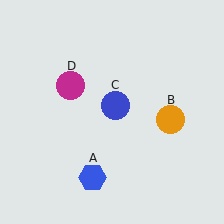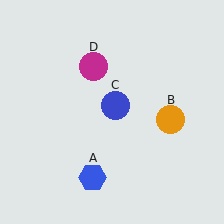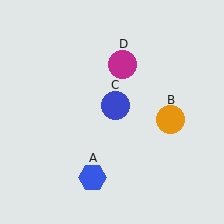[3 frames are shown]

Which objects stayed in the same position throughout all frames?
Blue hexagon (object A) and orange circle (object B) and blue circle (object C) remained stationary.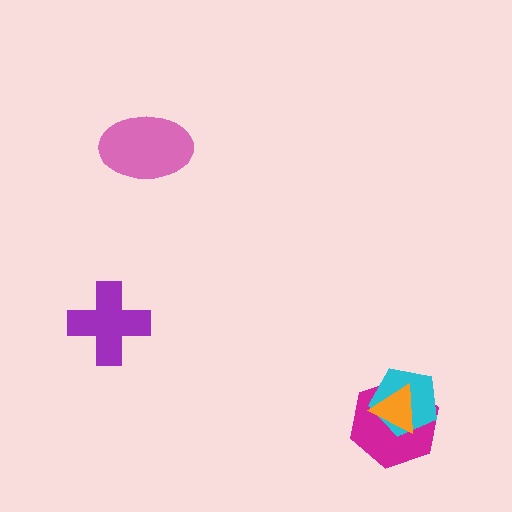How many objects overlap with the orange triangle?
2 objects overlap with the orange triangle.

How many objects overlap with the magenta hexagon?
2 objects overlap with the magenta hexagon.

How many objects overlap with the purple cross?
0 objects overlap with the purple cross.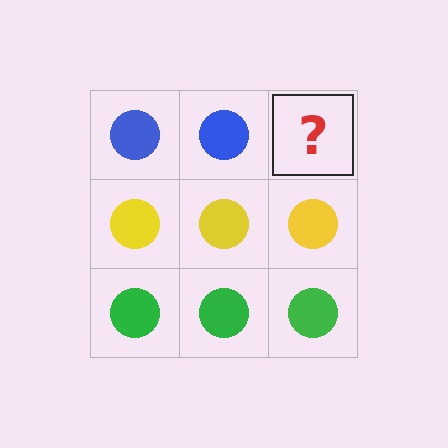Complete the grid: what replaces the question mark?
The question mark should be replaced with a blue circle.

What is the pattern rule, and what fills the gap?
The rule is that each row has a consistent color. The gap should be filled with a blue circle.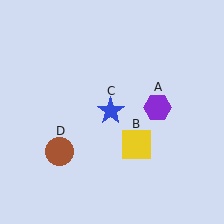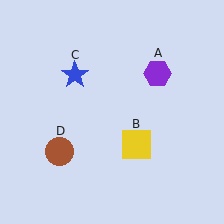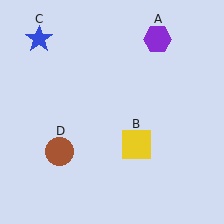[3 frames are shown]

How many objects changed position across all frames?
2 objects changed position: purple hexagon (object A), blue star (object C).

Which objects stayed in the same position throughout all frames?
Yellow square (object B) and brown circle (object D) remained stationary.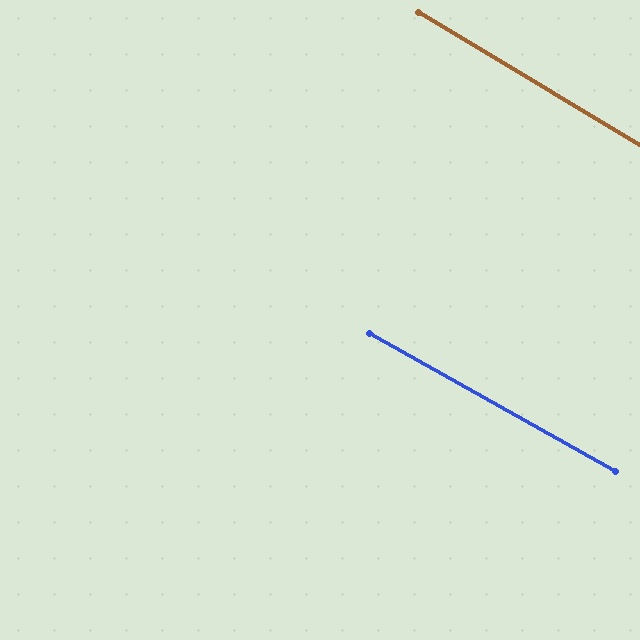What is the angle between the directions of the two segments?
Approximately 1 degree.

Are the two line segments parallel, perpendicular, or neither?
Parallel — their directions differ by only 1.5°.